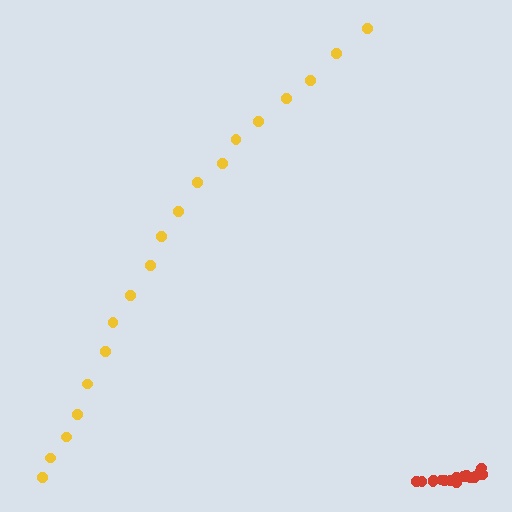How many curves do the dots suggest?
There are 2 distinct paths.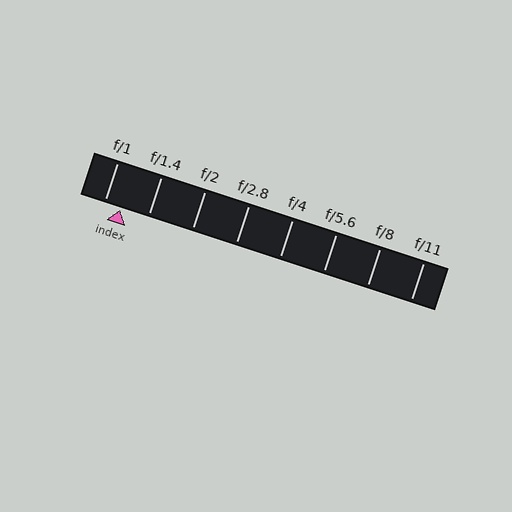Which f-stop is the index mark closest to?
The index mark is closest to f/1.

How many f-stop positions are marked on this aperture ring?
There are 8 f-stop positions marked.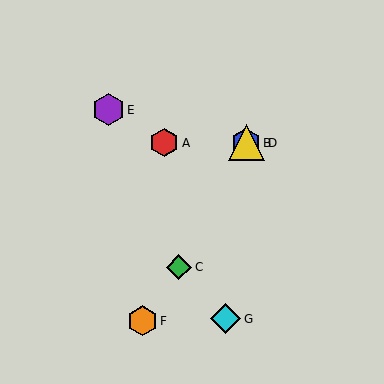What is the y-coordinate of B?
Object B is at y≈143.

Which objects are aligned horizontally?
Objects A, B, D are aligned horizontally.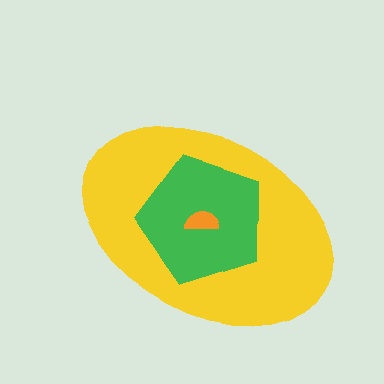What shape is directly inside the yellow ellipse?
The green pentagon.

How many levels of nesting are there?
3.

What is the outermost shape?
The yellow ellipse.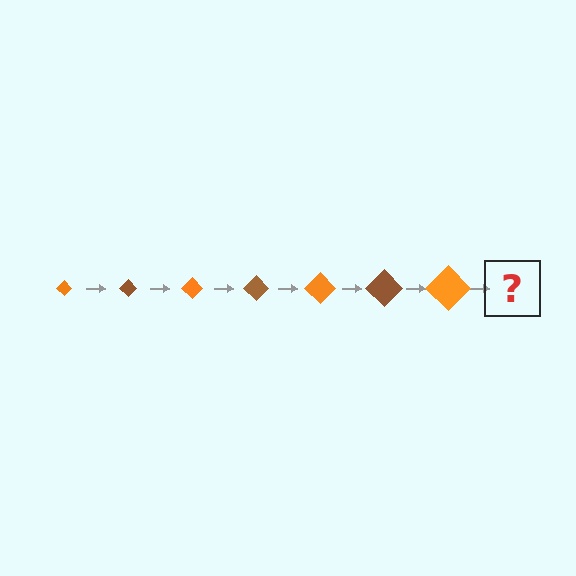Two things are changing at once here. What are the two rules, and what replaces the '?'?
The two rules are that the diamond grows larger each step and the color cycles through orange and brown. The '?' should be a brown diamond, larger than the previous one.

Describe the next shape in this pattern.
It should be a brown diamond, larger than the previous one.